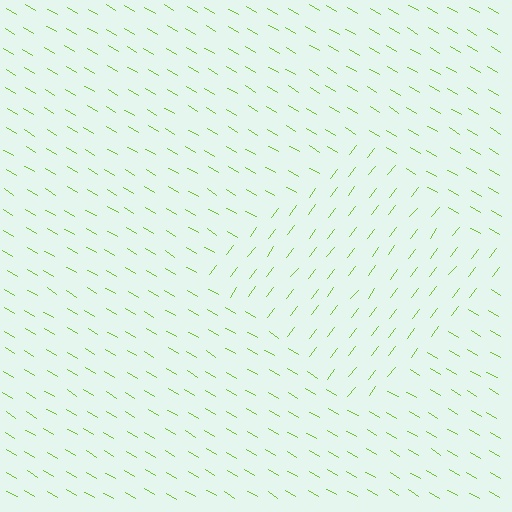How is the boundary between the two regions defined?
The boundary is defined purely by a change in line orientation (approximately 83 degrees difference). All lines are the same color and thickness.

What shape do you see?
I see a diamond.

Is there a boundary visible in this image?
Yes, there is a texture boundary formed by a change in line orientation.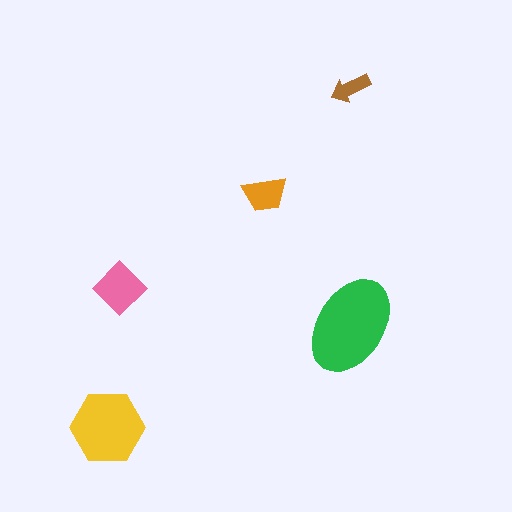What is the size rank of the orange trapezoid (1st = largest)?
4th.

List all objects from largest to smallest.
The green ellipse, the yellow hexagon, the pink diamond, the orange trapezoid, the brown arrow.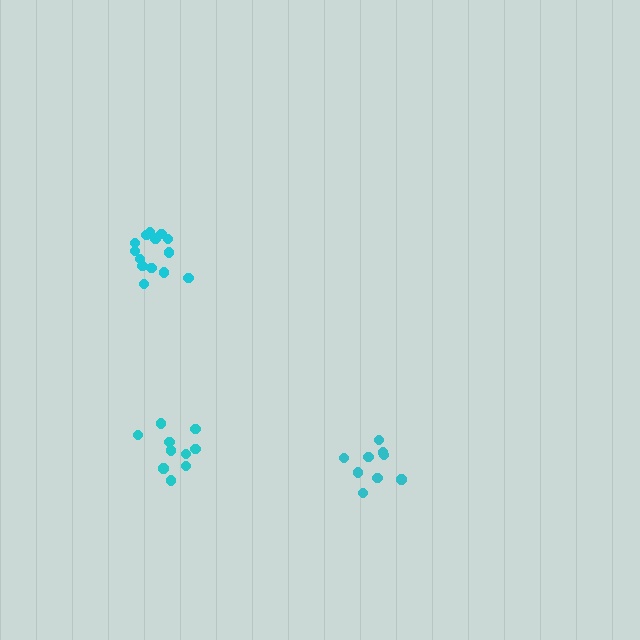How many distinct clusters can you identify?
There are 3 distinct clusters.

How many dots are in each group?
Group 1: 15 dots, Group 2: 10 dots, Group 3: 9 dots (34 total).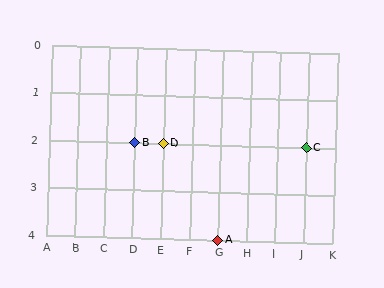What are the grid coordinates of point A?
Point A is at grid coordinates (G, 4).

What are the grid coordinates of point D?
Point D is at grid coordinates (E, 2).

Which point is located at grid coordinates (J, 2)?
Point C is at (J, 2).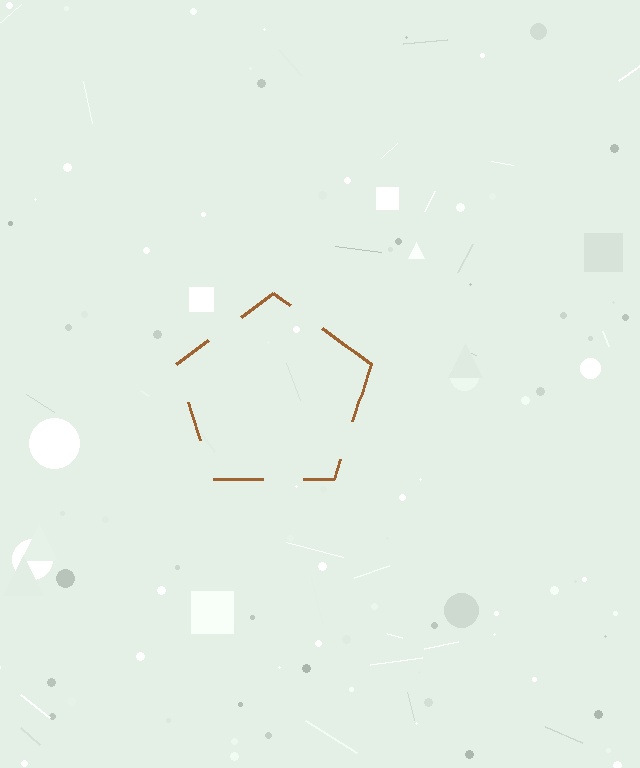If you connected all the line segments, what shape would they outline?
They would outline a pentagon.